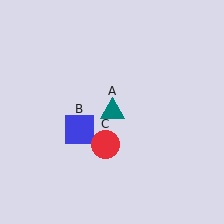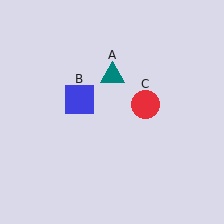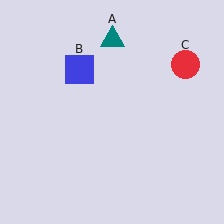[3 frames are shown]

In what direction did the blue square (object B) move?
The blue square (object B) moved up.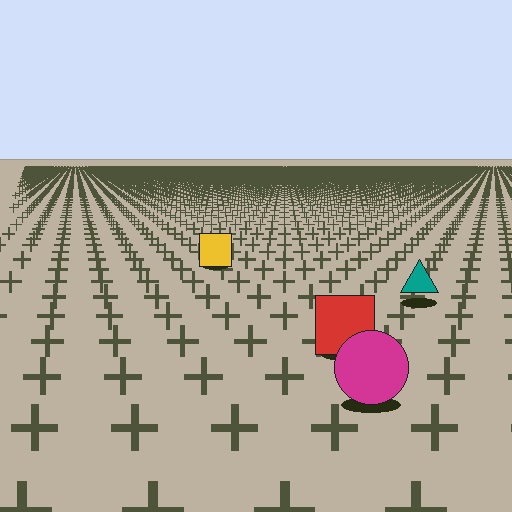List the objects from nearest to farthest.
From nearest to farthest: the magenta circle, the red square, the teal triangle, the yellow square.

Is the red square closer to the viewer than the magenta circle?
No. The magenta circle is closer — you can tell from the texture gradient: the ground texture is coarser near it.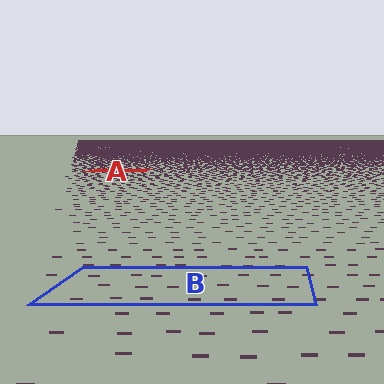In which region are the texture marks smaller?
The texture marks are smaller in region A, because it is farther away.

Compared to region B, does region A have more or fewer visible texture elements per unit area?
Region A has more texture elements per unit area — they are packed more densely because it is farther away.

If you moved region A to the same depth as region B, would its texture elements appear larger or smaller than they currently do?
They would appear larger. At a closer depth, the same texture elements are projected at a bigger on-screen size.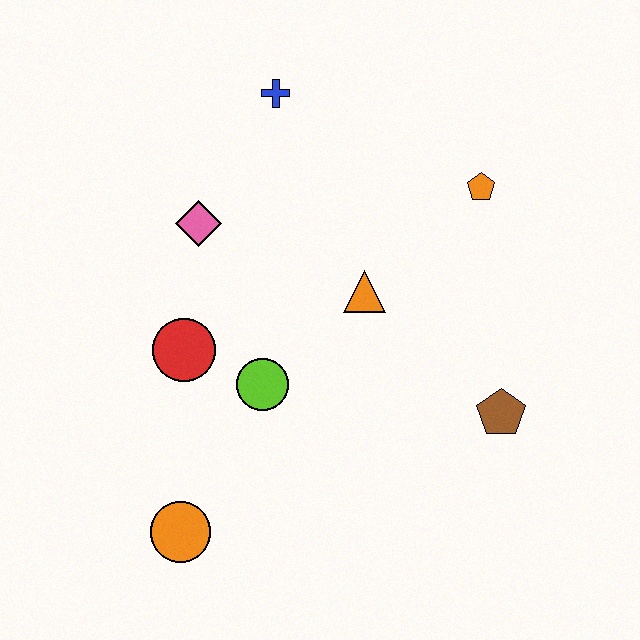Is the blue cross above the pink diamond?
Yes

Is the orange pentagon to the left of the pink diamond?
No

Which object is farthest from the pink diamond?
The brown pentagon is farthest from the pink diamond.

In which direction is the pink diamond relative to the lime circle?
The pink diamond is above the lime circle.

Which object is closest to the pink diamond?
The red circle is closest to the pink diamond.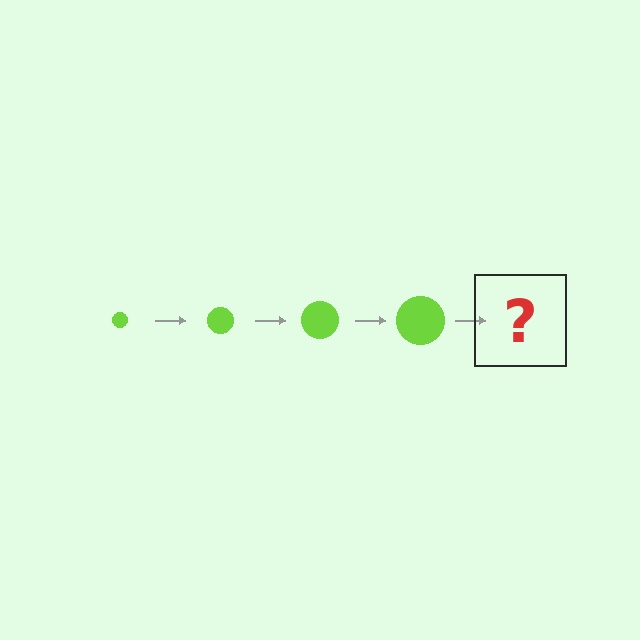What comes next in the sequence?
The next element should be a lime circle, larger than the previous one.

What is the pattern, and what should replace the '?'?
The pattern is that the circle gets progressively larger each step. The '?' should be a lime circle, larger than the previous one.